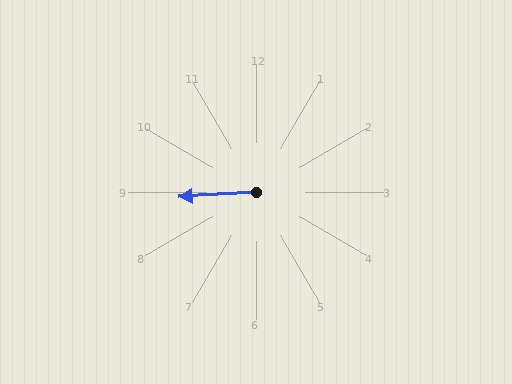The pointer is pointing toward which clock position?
Roughly 9 o'clock.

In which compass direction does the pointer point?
West.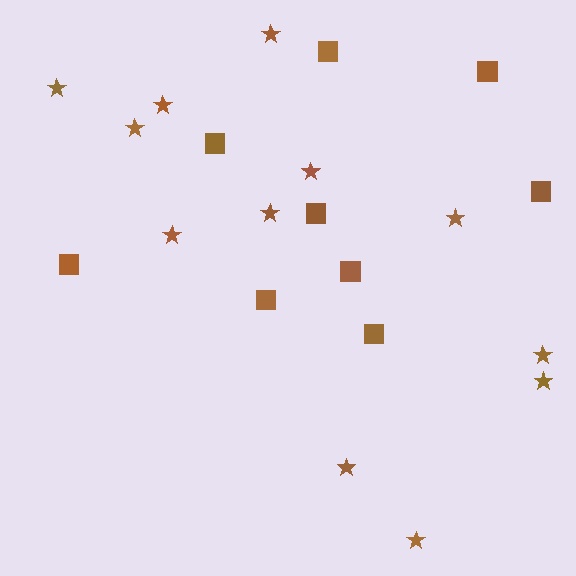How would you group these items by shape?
There are 2 groups: one group of stars (12) and one group of squares (9).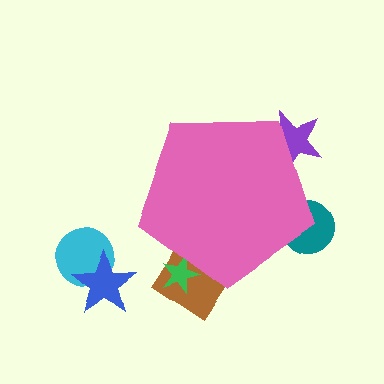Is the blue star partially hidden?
No, the blue star is fully visible.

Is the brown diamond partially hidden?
Yes, the brown diamond is partially hidden behind the pink pentagon.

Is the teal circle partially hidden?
Yes, the teal circle is partially hidden behind the pink pentagon.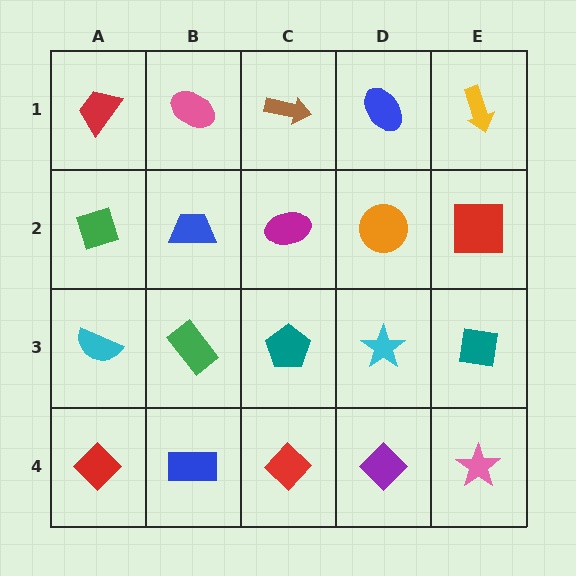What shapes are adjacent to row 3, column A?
A green diamond (row 2, column A), a red diamond (row 4, column A), a green rectangle (row 3, column B).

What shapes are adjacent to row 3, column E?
A red square (row 2, column E), a pink star (row 4, column E), a cyan star (row 3, column D).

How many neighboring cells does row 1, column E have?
2.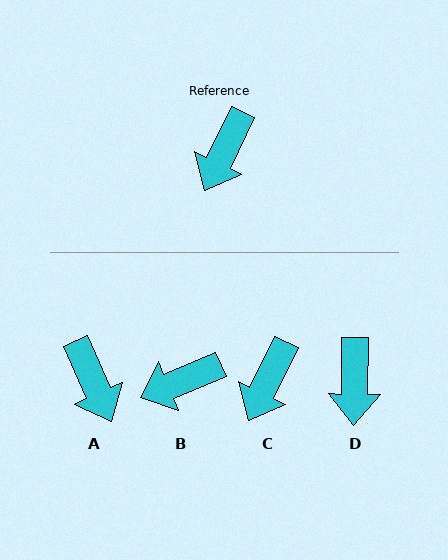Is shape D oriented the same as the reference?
No, it is off by about 25 degrees.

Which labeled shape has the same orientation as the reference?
C.